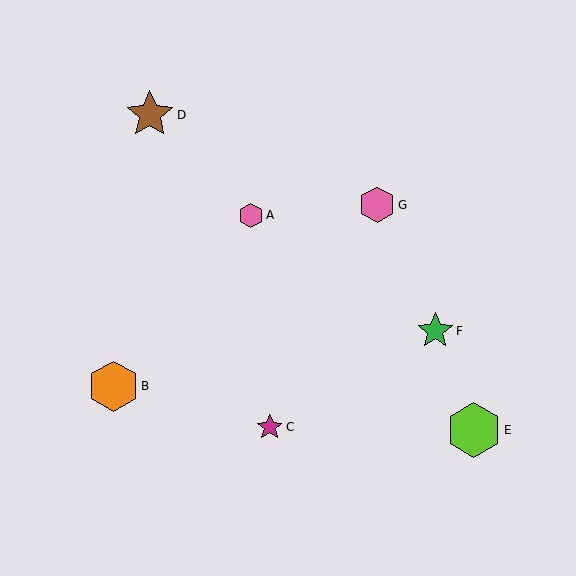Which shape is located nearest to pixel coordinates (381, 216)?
The pink hexagon (labeled G) at (377, 205) is nearest to that location.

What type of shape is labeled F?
Shape F is a green star.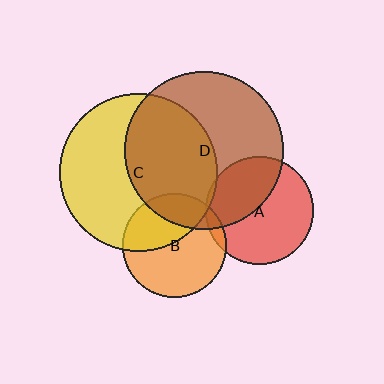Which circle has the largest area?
Circle D (brown).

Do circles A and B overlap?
Yes.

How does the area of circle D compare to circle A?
Approximately 2.2 times.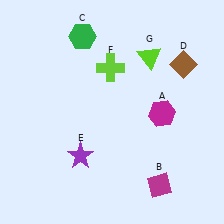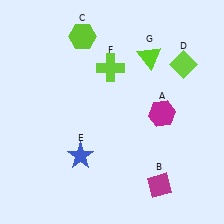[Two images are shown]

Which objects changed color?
C changed from green to lime. D changed from brown to lime. E changed from purple to blue.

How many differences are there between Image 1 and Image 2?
There are 3 differences between the two images.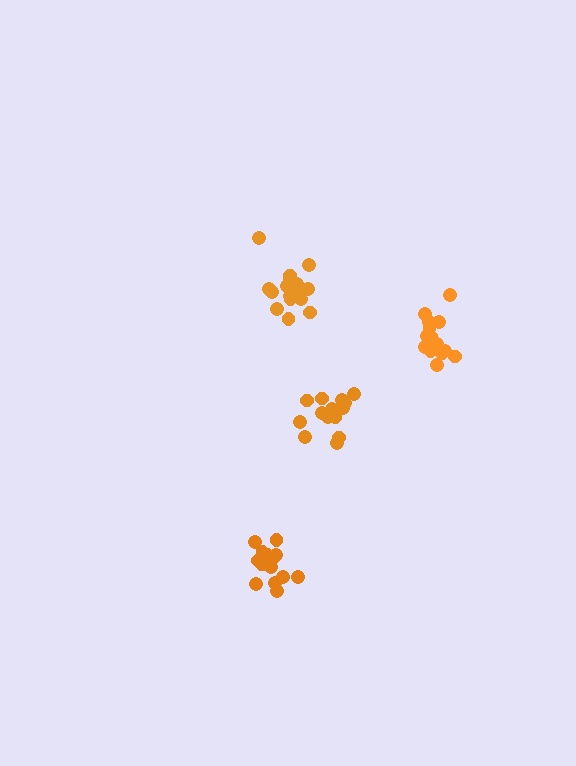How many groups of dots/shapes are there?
There are 4 groups.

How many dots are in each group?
Group 1: 15 dots, Group 2: 19 dots, Group 3: 15 dots, Group 4: 15 dots (64 total).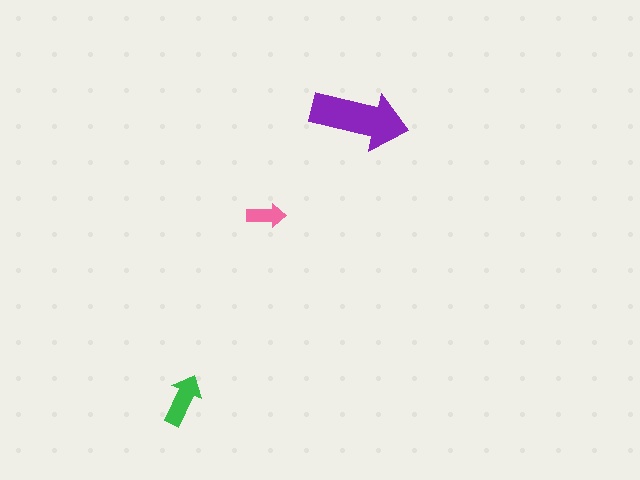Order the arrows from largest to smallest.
the purple one, the green one, the pink one.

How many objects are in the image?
There are 3 objects in the image.